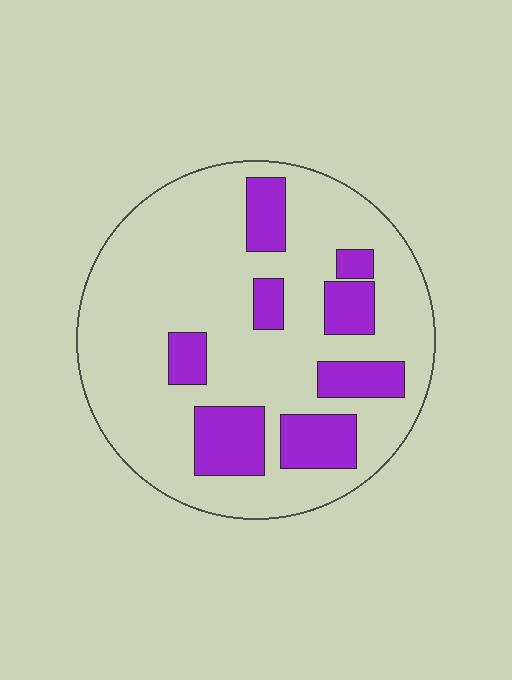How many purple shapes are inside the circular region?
8.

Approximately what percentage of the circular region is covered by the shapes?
Approximately 25%.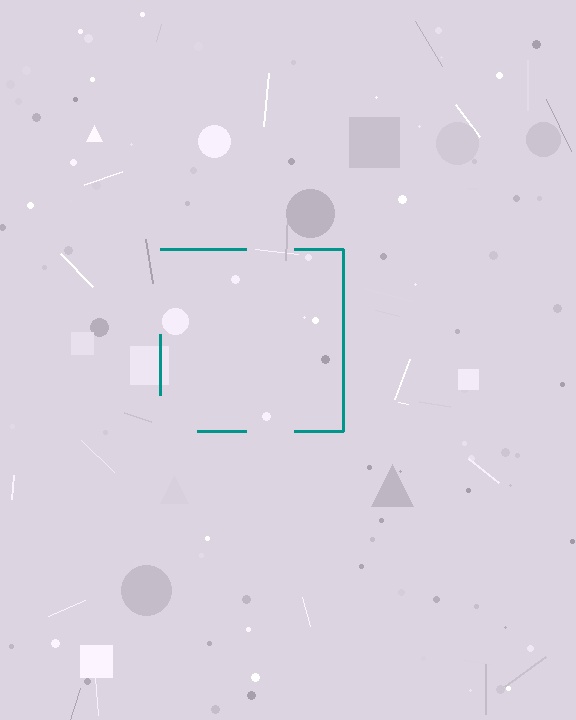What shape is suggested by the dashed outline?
The dashed outline suggests a square.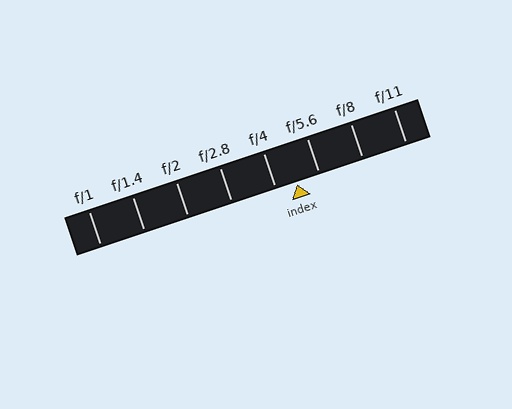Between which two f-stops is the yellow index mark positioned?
The index mark is between f/4 and f/5.6.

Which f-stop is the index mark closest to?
The index mark is closest to f/4.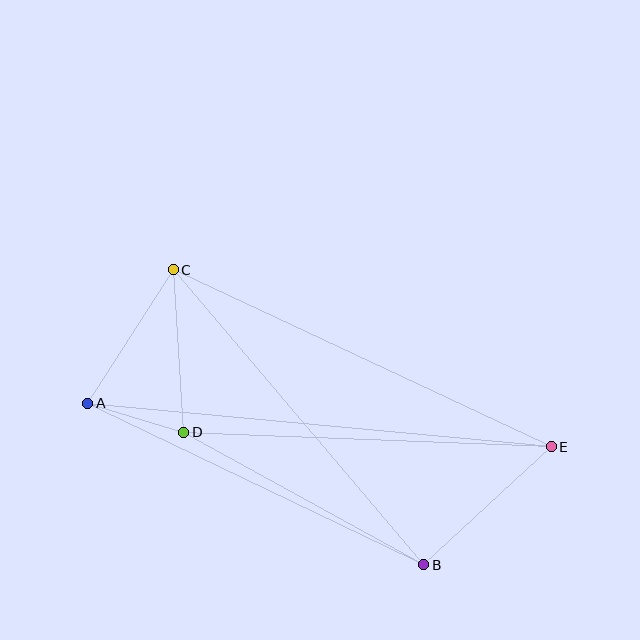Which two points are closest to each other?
Points A and D are closest to each other.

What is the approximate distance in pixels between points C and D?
The distance between C and D is approximately 163 pixels.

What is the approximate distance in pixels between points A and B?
The distance between A and B is approximately 373 pixels.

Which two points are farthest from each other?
Points A and E are farthest from each other.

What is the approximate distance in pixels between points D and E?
The distance between D and E is approximately 368 pixels.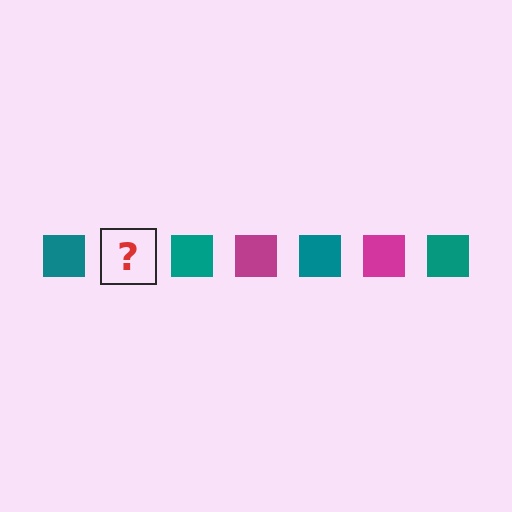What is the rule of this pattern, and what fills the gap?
The rule is that the pattern cycles through teal, magenta squares. The gap should be filled with a magenta square.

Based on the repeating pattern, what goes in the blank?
The blank should be a magenta square.